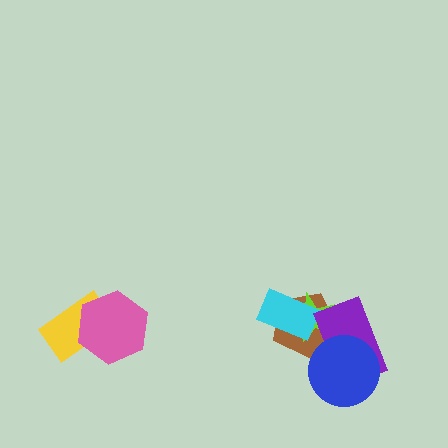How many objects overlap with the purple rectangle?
3 objects overlap with the purple rectangle.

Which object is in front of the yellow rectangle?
The pink hexagon is in front of the yellow rectangle.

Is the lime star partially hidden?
Yes, it is partially covered by another shape.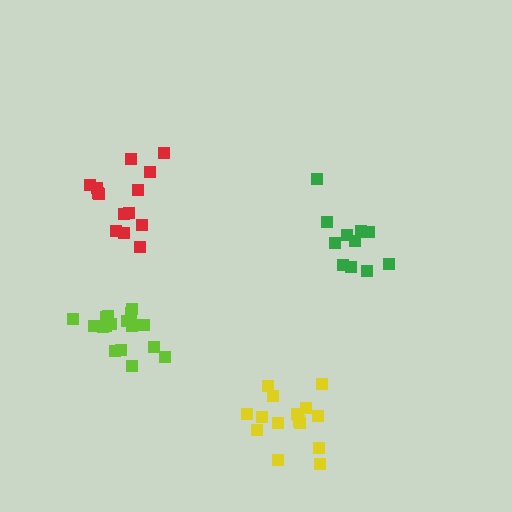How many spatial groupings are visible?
There are 4 spatial groupings.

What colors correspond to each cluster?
The clusters are colored: red, lime, green, yellow.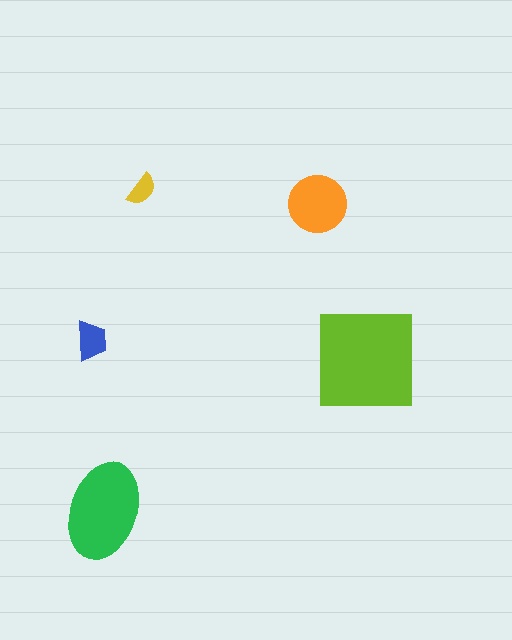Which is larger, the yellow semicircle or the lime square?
The lime square.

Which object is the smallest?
The yellow semicircle.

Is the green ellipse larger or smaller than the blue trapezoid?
Larger.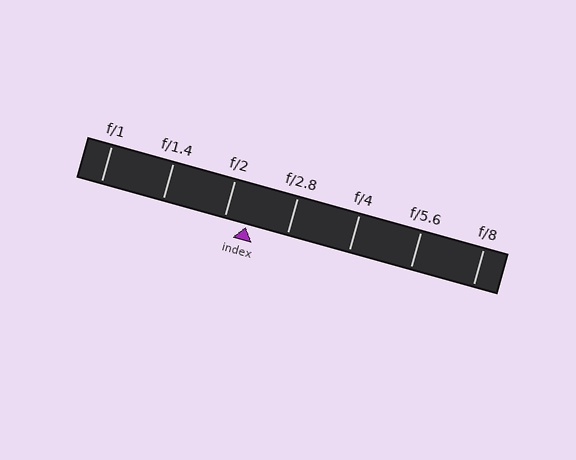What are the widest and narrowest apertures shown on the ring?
The widest aperture shown is f/1 and the narrowest is f/8.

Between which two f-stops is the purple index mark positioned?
The index mark is between f/2 and f/2.8.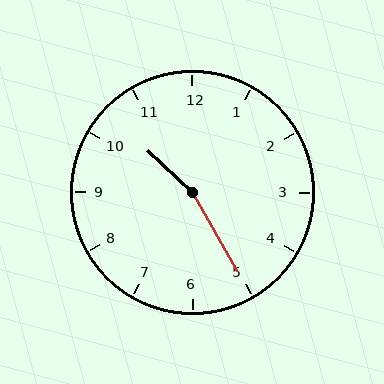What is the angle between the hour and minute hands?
Approximately 162 degrees.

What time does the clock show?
10:25.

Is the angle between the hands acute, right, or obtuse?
It is obtuse.